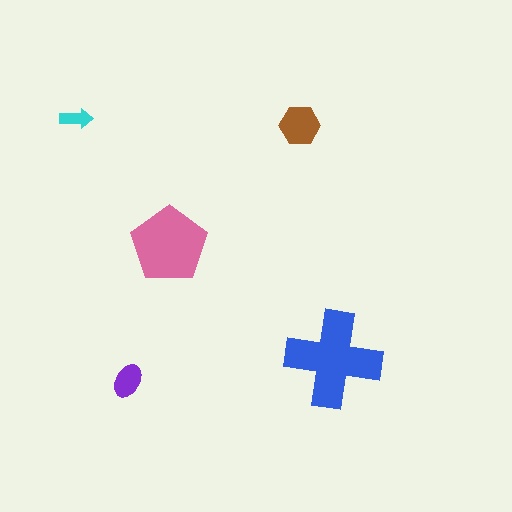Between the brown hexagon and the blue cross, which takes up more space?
The blue cross.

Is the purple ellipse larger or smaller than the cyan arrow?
Larger.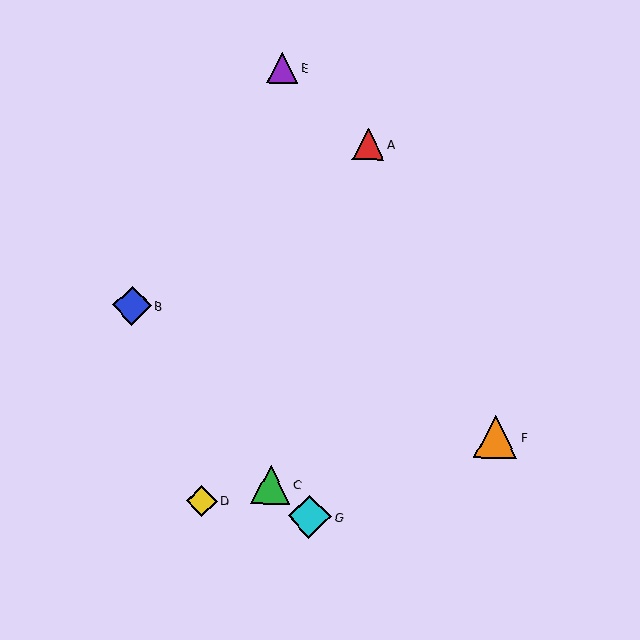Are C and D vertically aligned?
No, C is at x≈271 and D is at x≈202.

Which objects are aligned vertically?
Objects C, E are aligned vertically.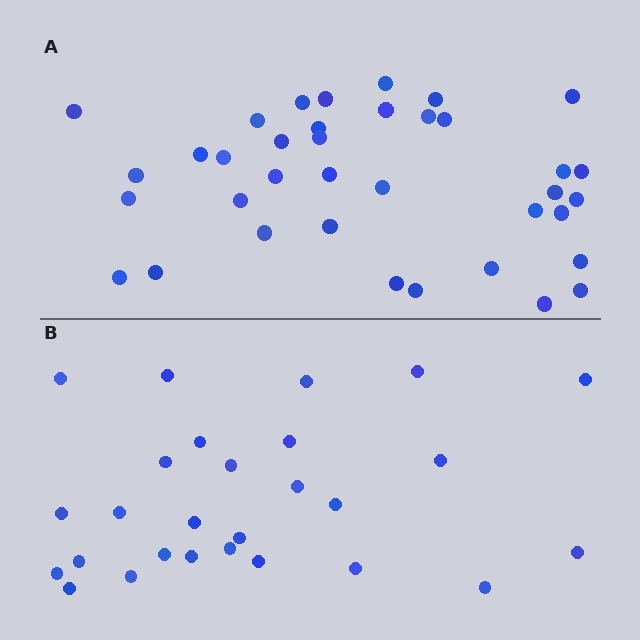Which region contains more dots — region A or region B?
Region A (the top region) has more dots.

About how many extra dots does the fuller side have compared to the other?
Region A has roughly 10 or so more dots than region B.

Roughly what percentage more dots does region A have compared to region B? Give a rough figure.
About 35% more.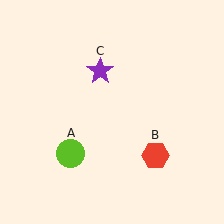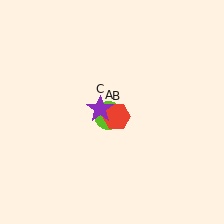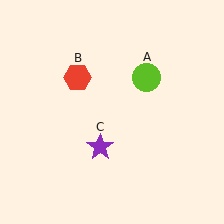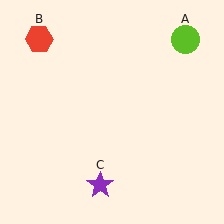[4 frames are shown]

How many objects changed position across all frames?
3 objects changed position: lime circle (object A), red hexagon (object B), purple star (object C).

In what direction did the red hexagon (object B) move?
The red hexagon (object B) moved up and to the left.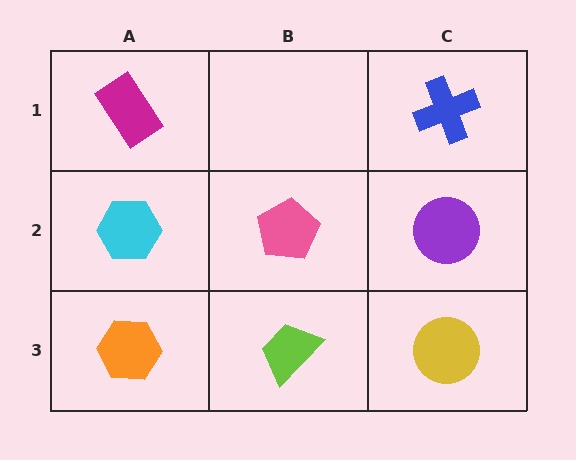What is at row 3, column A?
An orange hexagon.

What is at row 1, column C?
A blue cross.